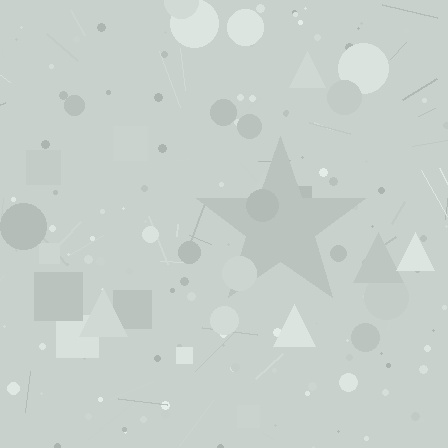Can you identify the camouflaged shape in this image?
The camouflaged shape is a star.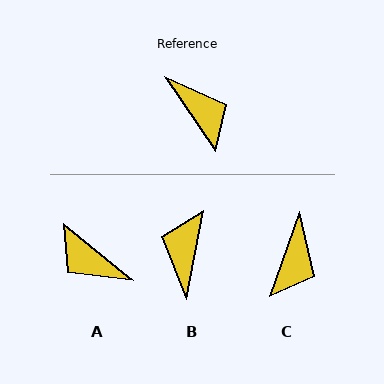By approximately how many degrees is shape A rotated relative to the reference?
Approximately 162 degrees clockwise.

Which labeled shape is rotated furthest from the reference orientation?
A, about 162 degrees away.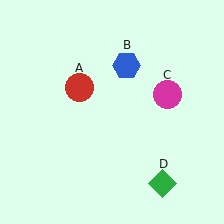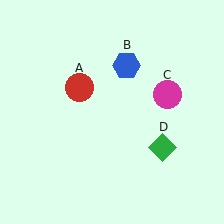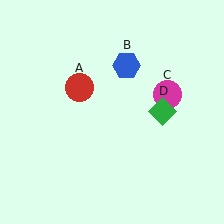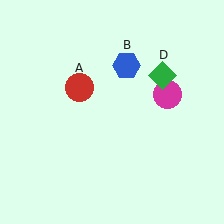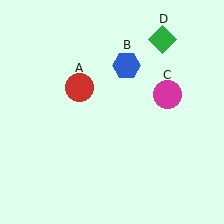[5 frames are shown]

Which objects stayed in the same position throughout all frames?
Red circle (object A) and blue hexagon (object B) and magenta circle (object C) remained stationary.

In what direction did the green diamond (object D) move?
The green diamond (object D) moved up.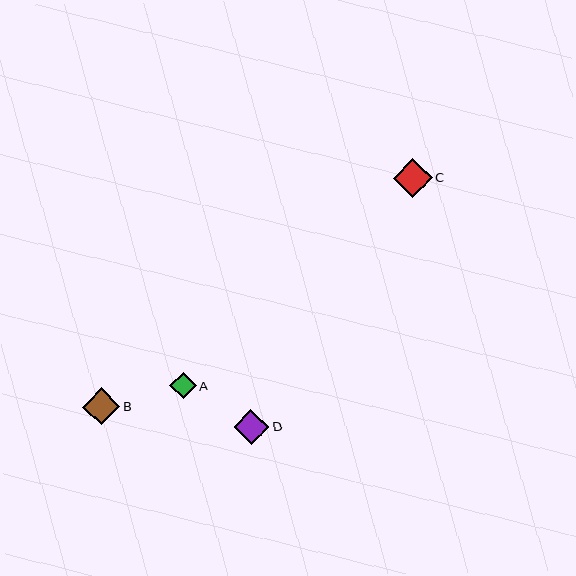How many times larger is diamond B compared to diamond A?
Diamond B is approximately 1.4 times the size of diamond A.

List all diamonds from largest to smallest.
From largest to smallest: C, B, D, A.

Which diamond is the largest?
Diamond C is the largest with a size of approximately 39 pixels.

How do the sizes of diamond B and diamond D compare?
Diamond B and diamond D are approximately the same size.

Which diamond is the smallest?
Diamond A is the smallest with a size of approximately 27 pixels.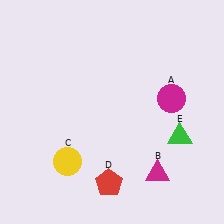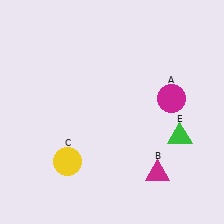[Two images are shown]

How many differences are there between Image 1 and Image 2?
There is 1 difference between the two images.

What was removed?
The red pentagon (D) was removed in Image 2.